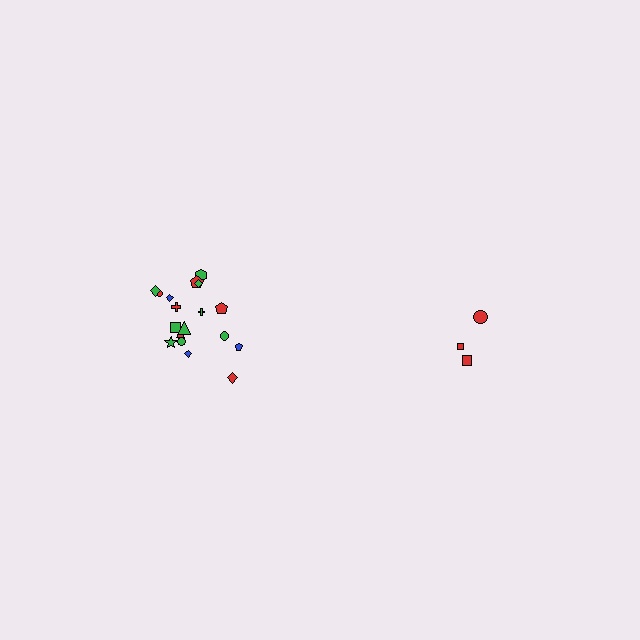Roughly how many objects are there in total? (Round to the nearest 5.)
Roughly 20 objects in total.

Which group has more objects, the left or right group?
The left group.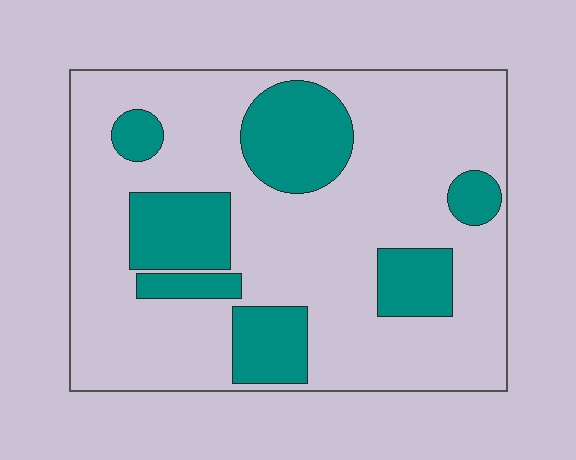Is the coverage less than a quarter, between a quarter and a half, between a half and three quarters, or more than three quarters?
Between a quarter and a half.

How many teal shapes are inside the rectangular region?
7.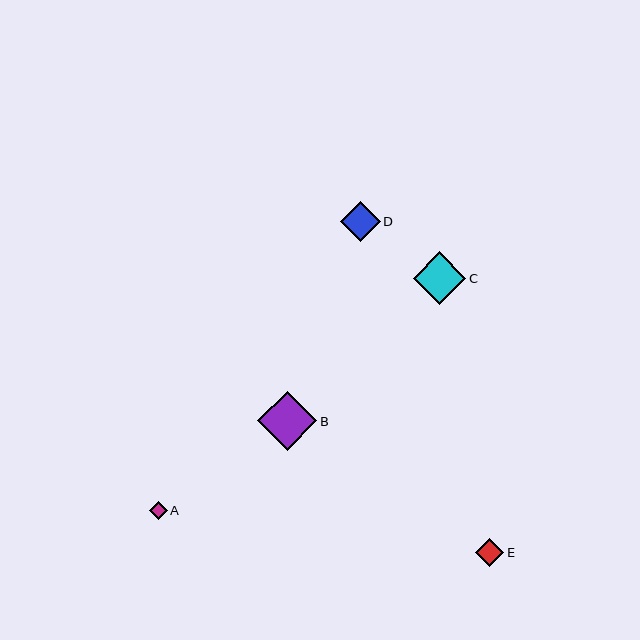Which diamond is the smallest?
Diamond A is the smallest with a size of approximately 18 pixels.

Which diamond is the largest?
Diamond B is the largest with a size of approximately 59 pixels.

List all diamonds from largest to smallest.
From largest to smallest: B, C, D, E, A.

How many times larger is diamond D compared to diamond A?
Diamond D is approximately 2.2 times the size of diamond A.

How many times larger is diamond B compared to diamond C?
Diamond B is approximately 1.1 times the size of diamond C.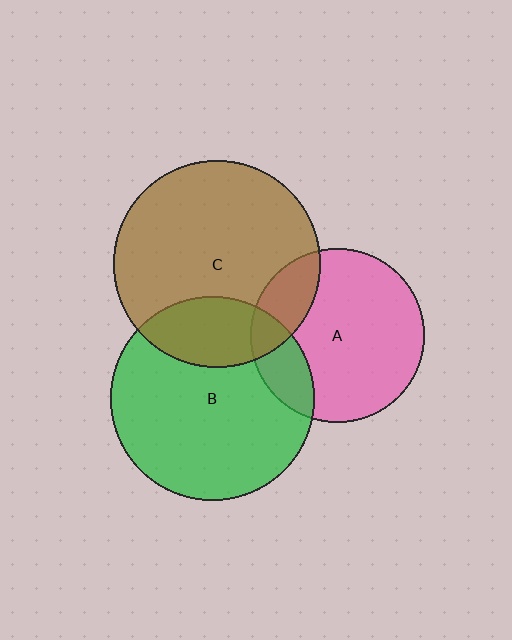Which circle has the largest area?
Circle C (brown).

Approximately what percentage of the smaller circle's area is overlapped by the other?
Approximately 20%.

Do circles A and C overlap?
Yes.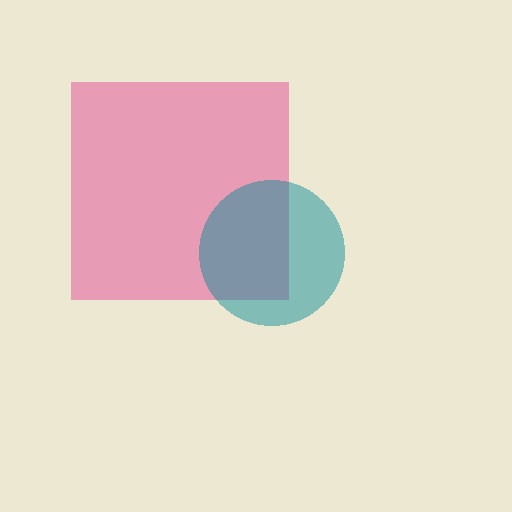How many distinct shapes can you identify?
There are 2 distinct shapes: a pink square, a teal circle.